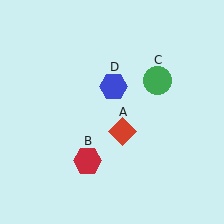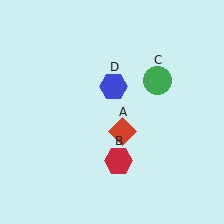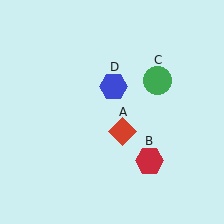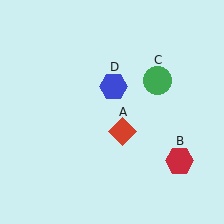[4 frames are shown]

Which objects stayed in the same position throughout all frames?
Red diamond (object A) and green circle (object C) and blue hexagon (object D) remained stationary.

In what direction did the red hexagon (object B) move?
The red hexagon (object B) moved right.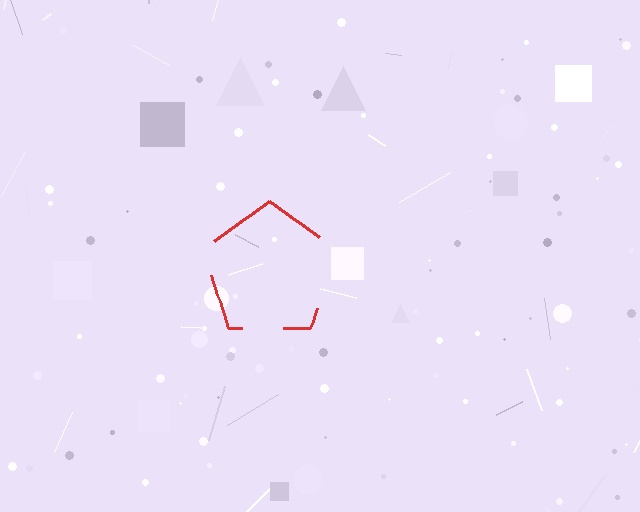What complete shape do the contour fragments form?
The contour fragments form a pentagon.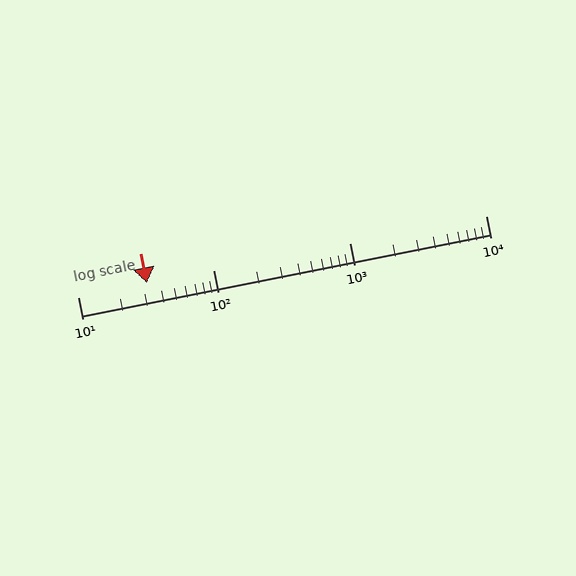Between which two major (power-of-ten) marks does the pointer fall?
The pointer is between 10 and 100.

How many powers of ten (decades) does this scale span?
The scale spans 3 decades, from 10 to 10000.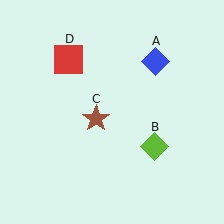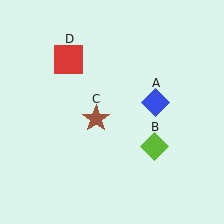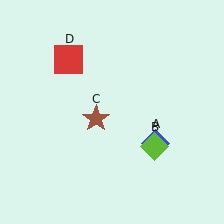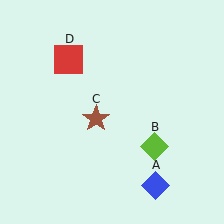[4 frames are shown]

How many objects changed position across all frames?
1 object changed position: blue diamond (object A).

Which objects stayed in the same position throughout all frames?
Lime diamond (object B) and brown star (object C) and red square (object D) remained stationary.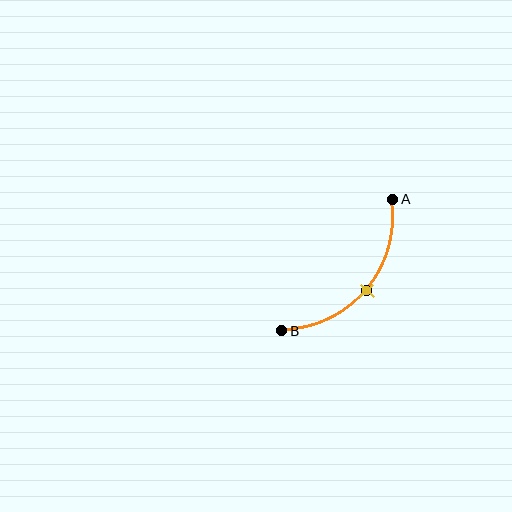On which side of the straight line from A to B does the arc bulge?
The arc bulges below and to the right of the straight line connecting A and B.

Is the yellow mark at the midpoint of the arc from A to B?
Yes. The yellow mark lies on the arc at equal arc-length from both A and B — it is the arc midpoint.